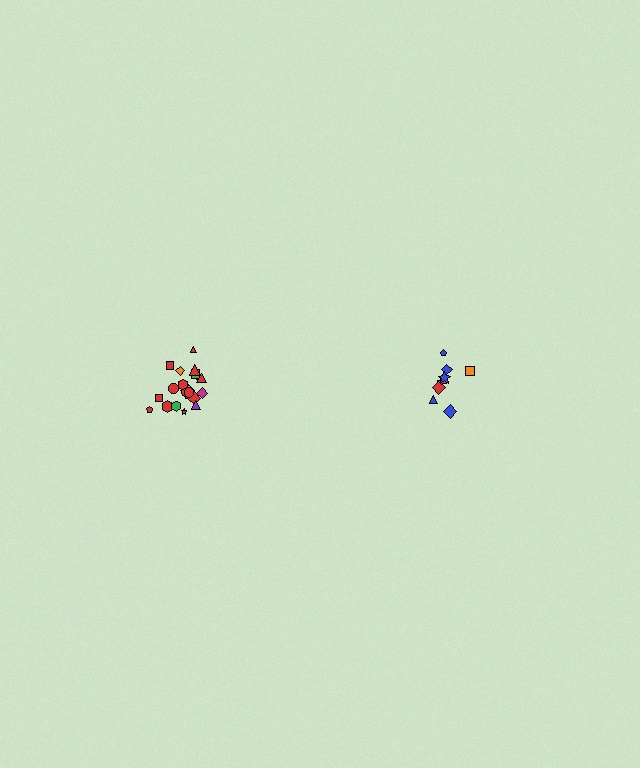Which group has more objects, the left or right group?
The left group.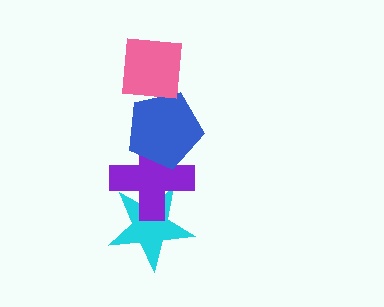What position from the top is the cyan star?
The cyan star is 4th from the top.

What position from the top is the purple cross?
The purple cross is 3rd from the top.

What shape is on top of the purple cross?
The blue pentagon is on top of the purple cross.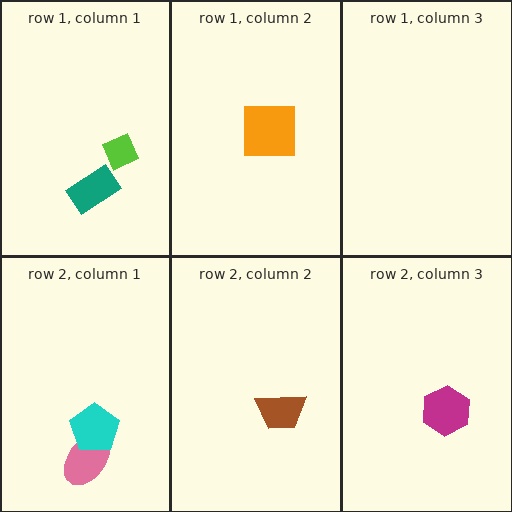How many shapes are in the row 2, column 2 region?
1.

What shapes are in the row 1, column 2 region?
The orange square.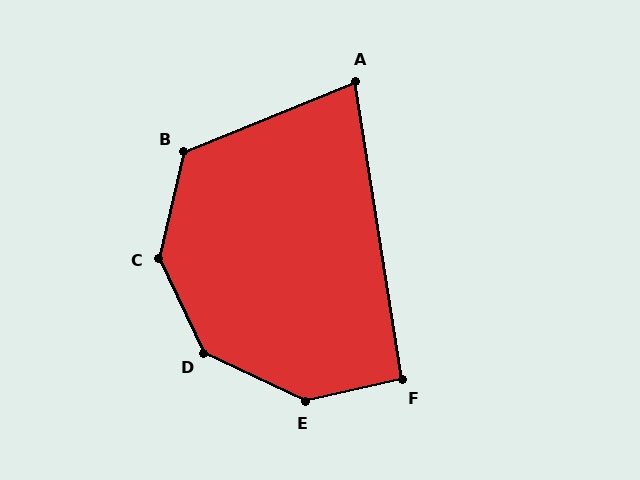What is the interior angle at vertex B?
Approximately 126 degrees (obtuse).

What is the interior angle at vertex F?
Approximately 94 degrees (approximately right).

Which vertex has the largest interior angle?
E, at approximately 142 degrees.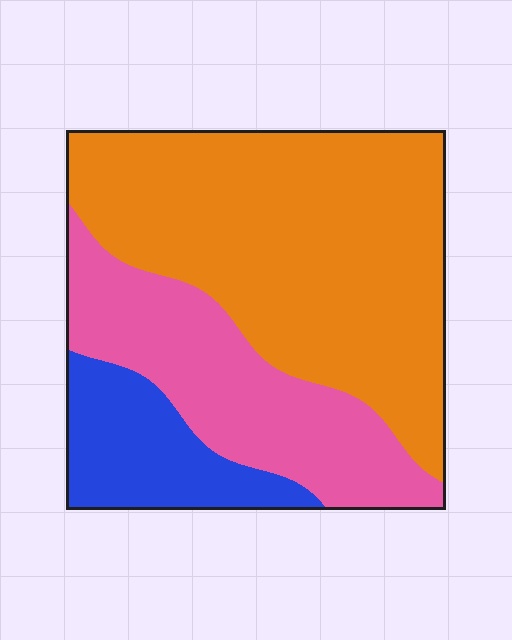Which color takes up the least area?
Blue, at roughly 15%.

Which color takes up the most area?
Orange, at roughly 55%.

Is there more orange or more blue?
Orange.